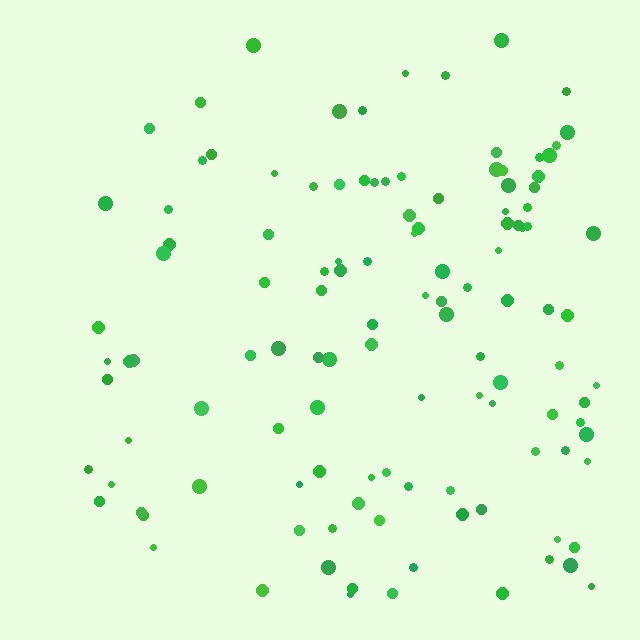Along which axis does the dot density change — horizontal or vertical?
Horizontal.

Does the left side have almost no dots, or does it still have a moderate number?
Still a moderate number, just noticeably fewer than the right.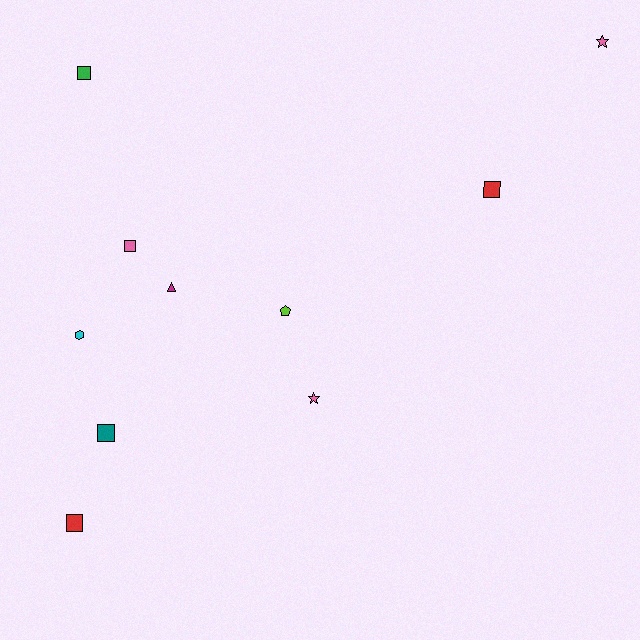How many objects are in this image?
There are 10 objects.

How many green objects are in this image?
There is 1 green object.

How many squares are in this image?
There are 5 squares.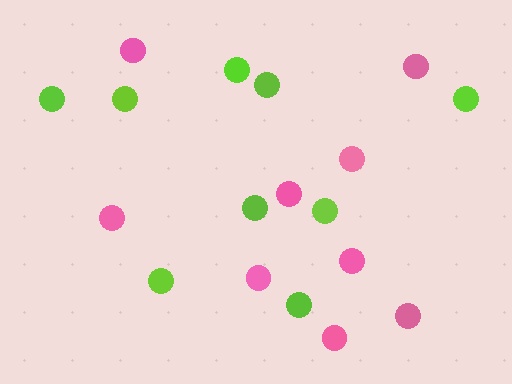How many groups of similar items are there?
There are 2 groups: one group of pink circles (9) and one group of lime circles (9).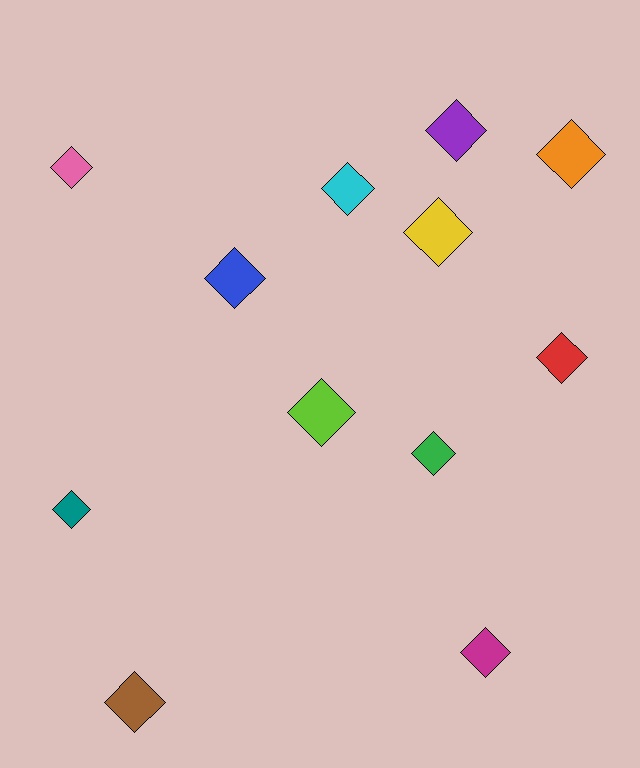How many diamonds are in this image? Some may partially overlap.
There are 12 diamonds.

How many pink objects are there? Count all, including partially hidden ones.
There is 1 pink object.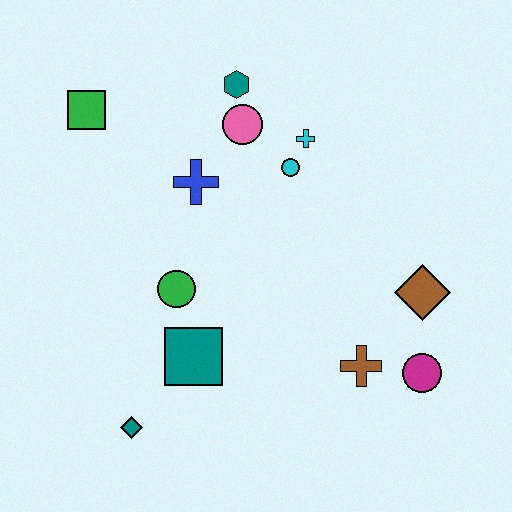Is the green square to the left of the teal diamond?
Yes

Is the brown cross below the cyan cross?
Yes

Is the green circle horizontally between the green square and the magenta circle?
Yes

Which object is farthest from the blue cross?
The magenta circle is farthest from the blue cross.